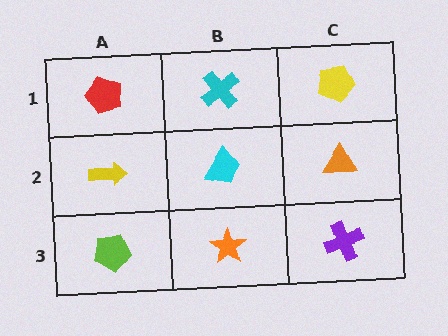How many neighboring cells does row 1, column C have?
2.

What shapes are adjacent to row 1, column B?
A cyan trapezoid (row 2, column B), a red pentagon (row 1, column A), a yellow pentagon (row 1, column C).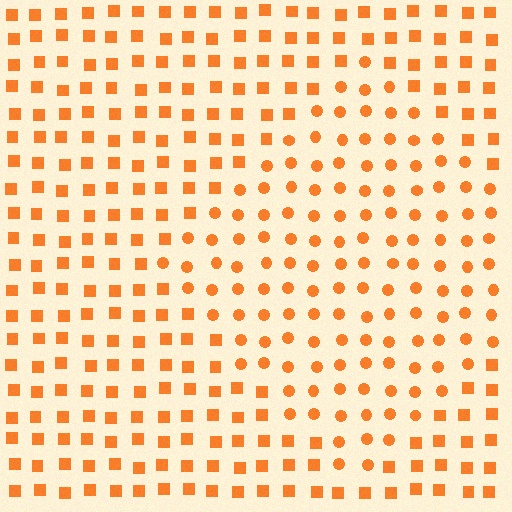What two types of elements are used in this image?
The image uses circles inside the diamond region and squares outside it.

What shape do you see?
I see a diamond.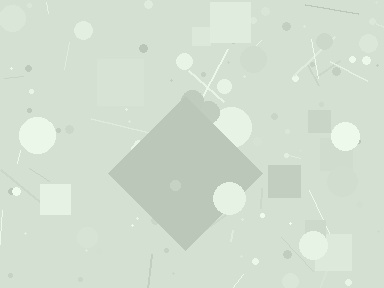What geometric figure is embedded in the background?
A diamond is embedded in the background.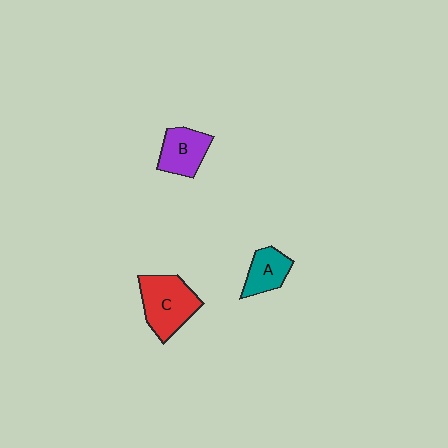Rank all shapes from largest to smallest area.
From largest to smallest: C (red), B (purple), A (teal).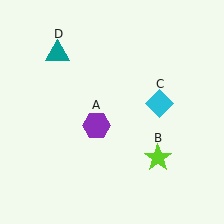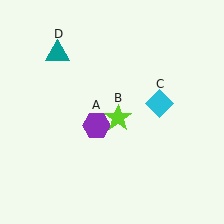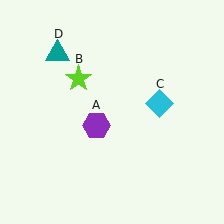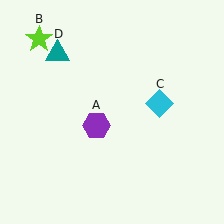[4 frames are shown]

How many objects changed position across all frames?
1 object changed position: lime star (object B).